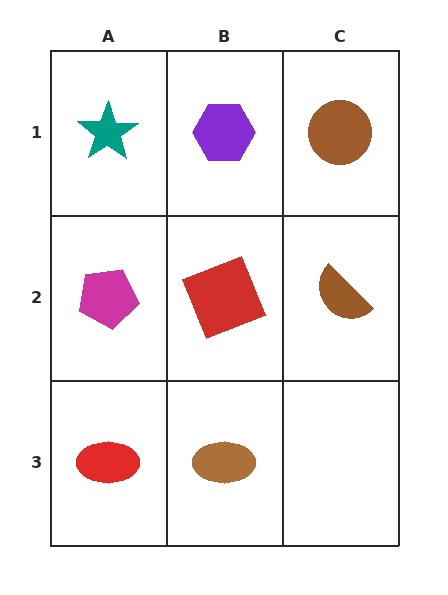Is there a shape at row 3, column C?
No, that cell is empty.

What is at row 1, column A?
A teal star.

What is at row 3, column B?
A brown ellipse.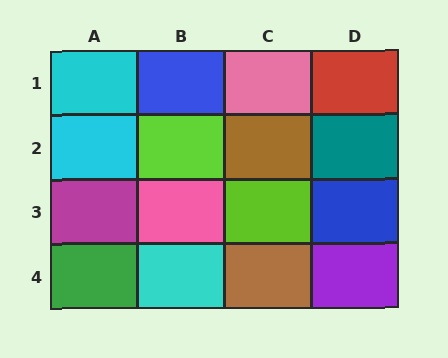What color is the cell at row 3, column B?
Pink.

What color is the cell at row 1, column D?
Red.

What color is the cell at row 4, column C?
Brown.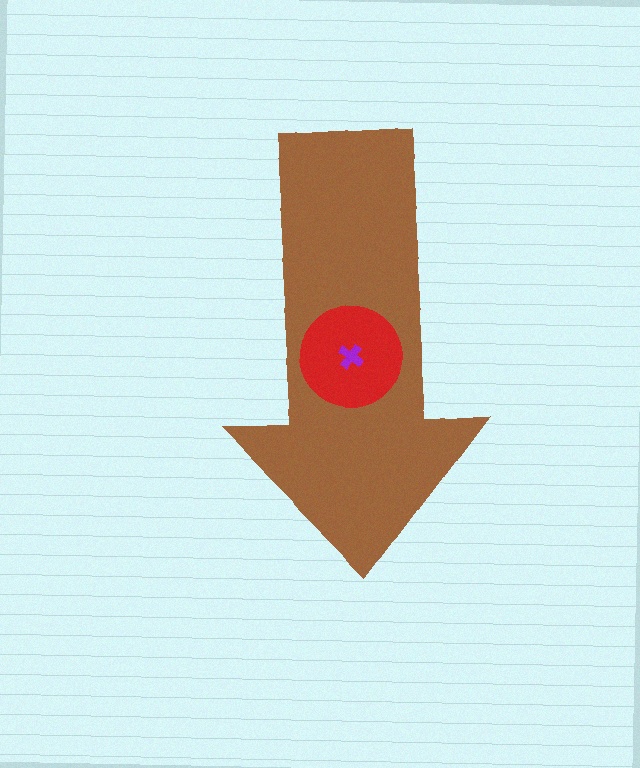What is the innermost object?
The purple cross.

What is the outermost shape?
The brown arrow.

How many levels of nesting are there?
3.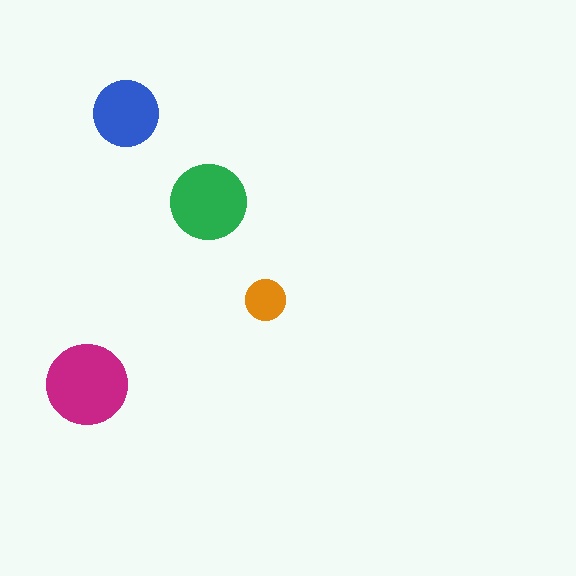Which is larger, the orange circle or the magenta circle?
The magenta one.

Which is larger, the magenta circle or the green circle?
The magenta one.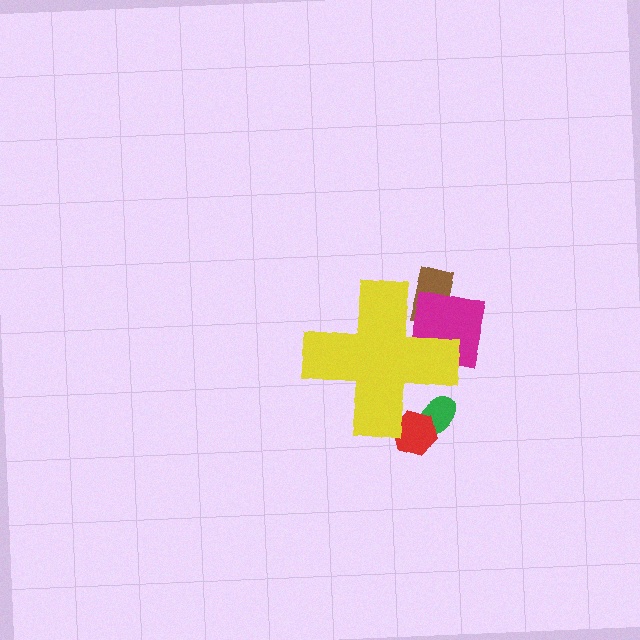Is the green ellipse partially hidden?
Yes, the green ellipse is partially hidden behind the yellow cross.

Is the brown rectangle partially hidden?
Yes, the brown rectangle is partially hidden behind the yellow cross.